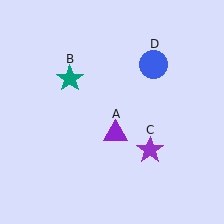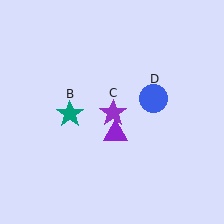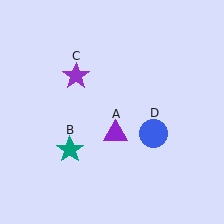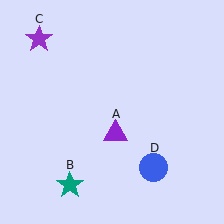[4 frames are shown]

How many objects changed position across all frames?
3 objects changed position: teal star (object B), purple star (object C), blue circle (object D).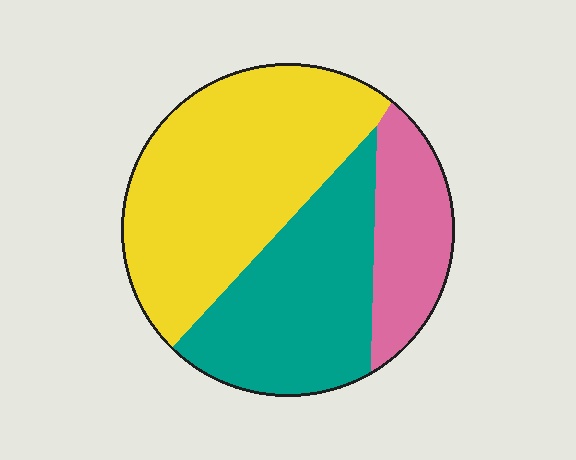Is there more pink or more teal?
Teal.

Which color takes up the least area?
Pink, at roughly 20%.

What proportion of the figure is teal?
Teal takes up about one third (1/3) of the figure.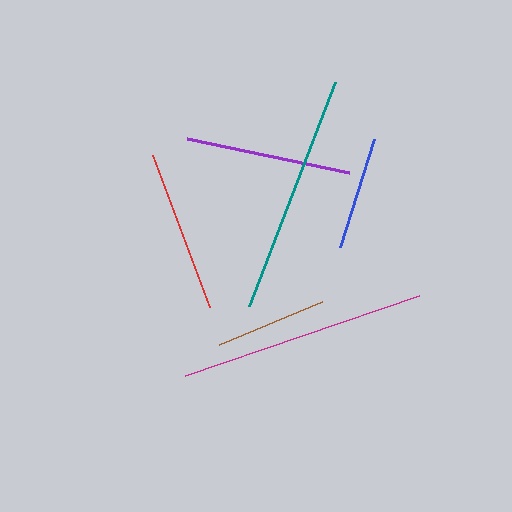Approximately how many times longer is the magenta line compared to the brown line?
The magenta line is approximately 2.2 times the length of the brown line.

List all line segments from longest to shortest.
From longest to shortest: magenta, teal, purple, red, blue, brown.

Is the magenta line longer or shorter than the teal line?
The magenta line is longer than the teal line.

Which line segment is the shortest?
The brown line is the shortest at approximately 112 pixels.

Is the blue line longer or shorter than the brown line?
The blue line is longer than the brown line.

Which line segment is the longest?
The magenta line is the longest at approximately 247 pixels.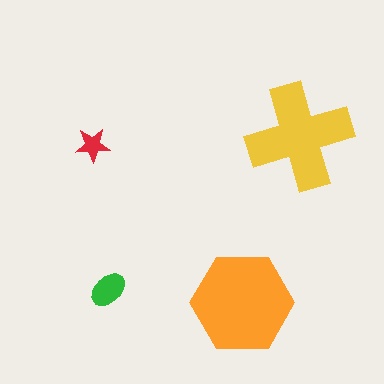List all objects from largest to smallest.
The orange hexagon, the yellow cross, the green ellipse, the red star.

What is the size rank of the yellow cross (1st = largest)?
2nd.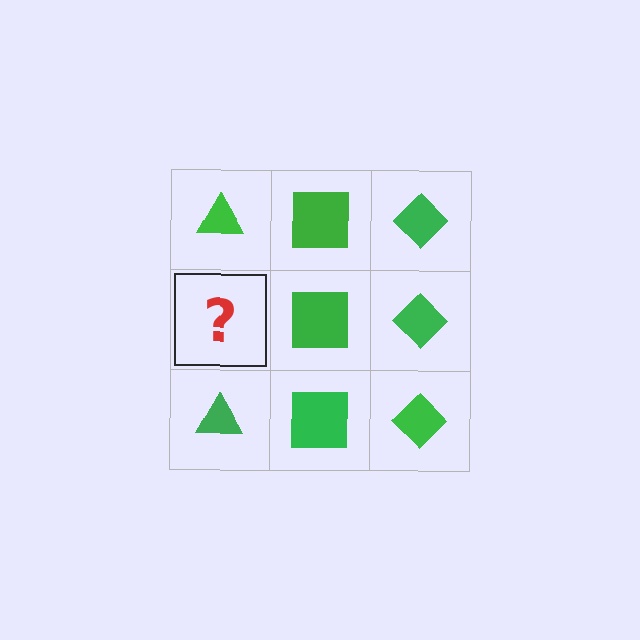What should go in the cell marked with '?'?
The missing cell should contain a green triangle.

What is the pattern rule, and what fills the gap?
The rule is that each column has a consistent shape. The gap should be filled with a green triangle.